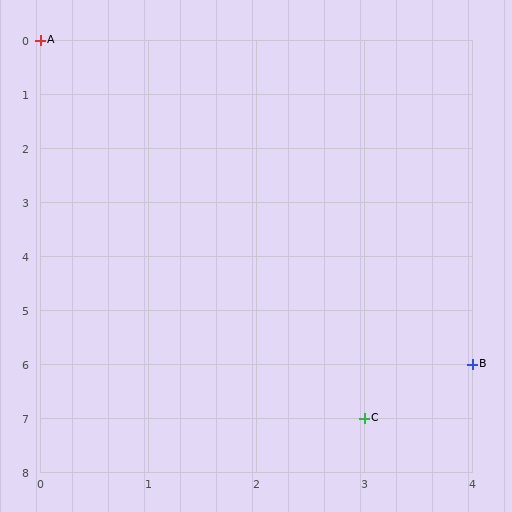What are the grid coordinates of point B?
Point B is at grid coordinates (4, 6).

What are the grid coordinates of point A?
Point A is at grid coordinates (0, 0).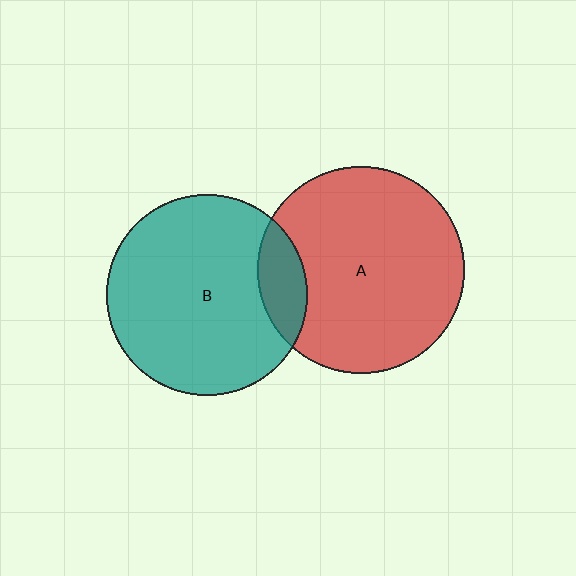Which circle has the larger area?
Circle A (red).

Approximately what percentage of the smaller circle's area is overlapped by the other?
Approximately 15%.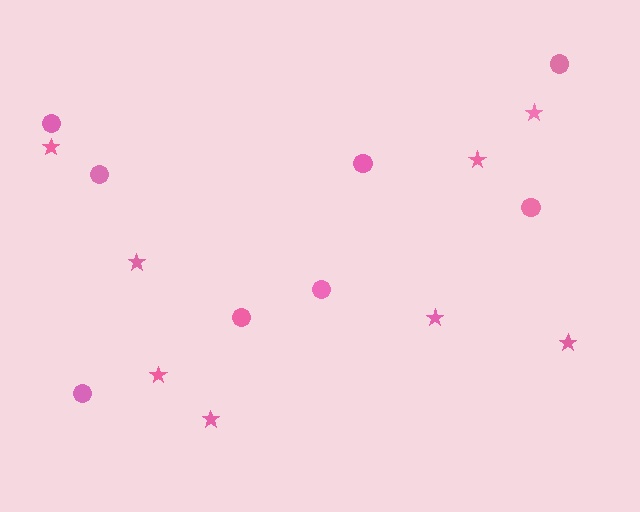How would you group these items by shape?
There are 2 groups: one group of circles (8) and one group of stars (8).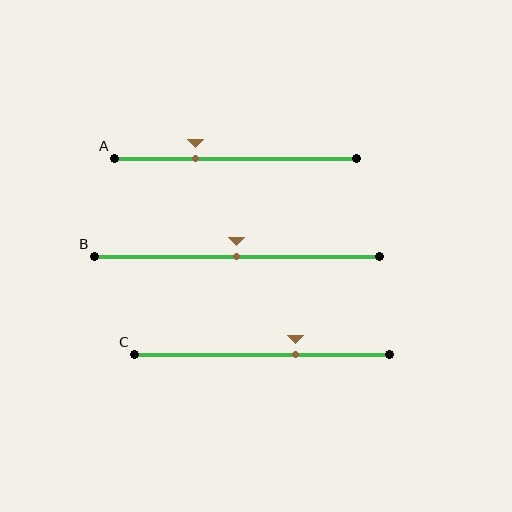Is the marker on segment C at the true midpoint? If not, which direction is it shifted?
No, the marker on segment C is shifted to the right by about 13% of the segment length.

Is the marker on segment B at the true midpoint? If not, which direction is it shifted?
Yes, the marker on segment B is at the true midpoint.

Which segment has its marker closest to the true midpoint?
Segment B has its marker closest to the true midpoint.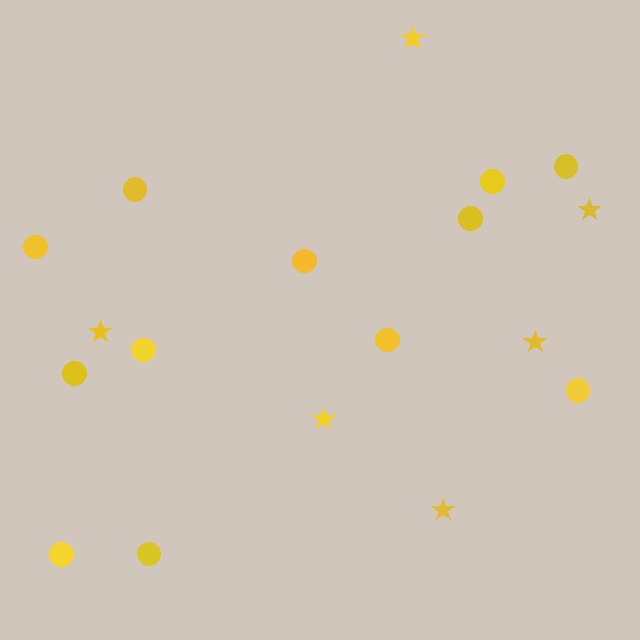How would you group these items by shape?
There are 2 groups: one group of stars (6) and one group of circles (12).